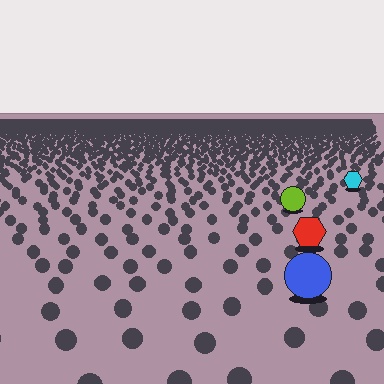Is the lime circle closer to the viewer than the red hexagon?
No. The red hexagon is closer — you can tell from the texture gradient: the ground texture is coarser near it.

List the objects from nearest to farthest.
From nearest to farthest: the blue circle, the red hexagon, the lime circle, the cyan hexagon.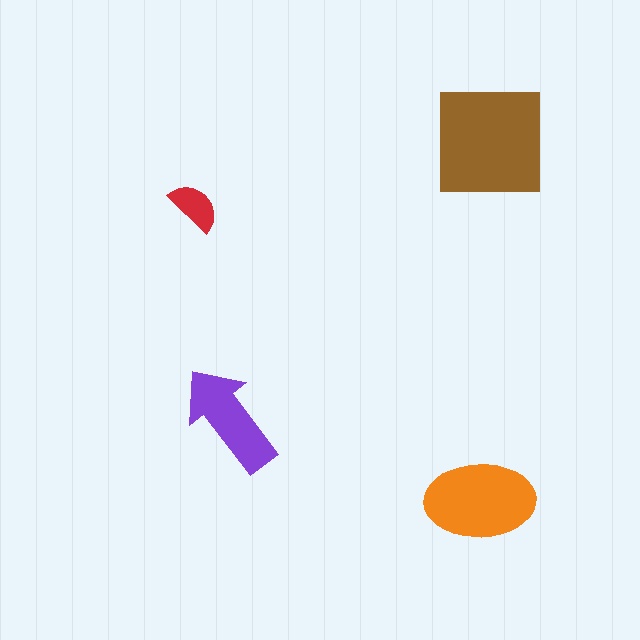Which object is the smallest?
The red semicircle.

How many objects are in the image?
There are 4 objects in the image.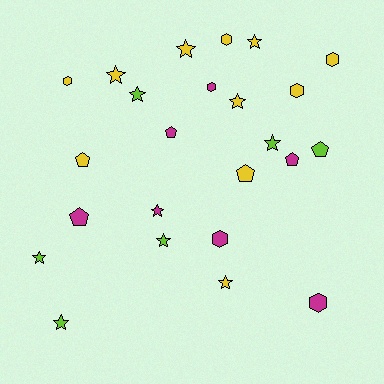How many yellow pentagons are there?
There are 2 yellow pentagons.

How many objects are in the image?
There are 24 objects.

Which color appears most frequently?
Yellow, with 11 objects.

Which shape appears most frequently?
Star, with 11 objects.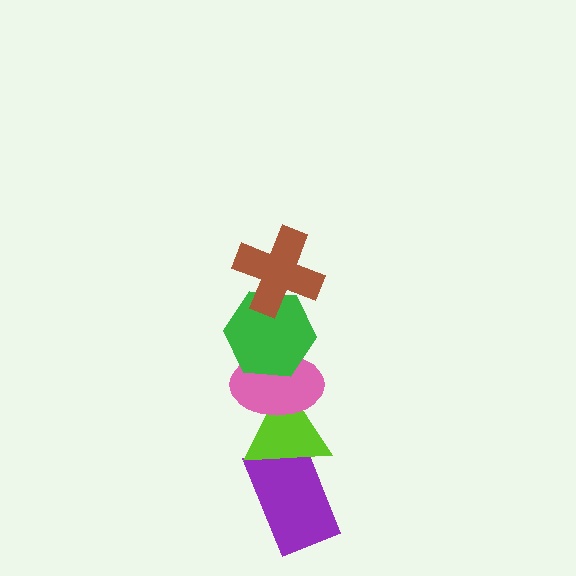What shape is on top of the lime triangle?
The pink ellipse is on top of the lime triangle.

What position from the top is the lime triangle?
The lime triangle is 4th from the top.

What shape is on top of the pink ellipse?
The green hexagon is on top of the pink ellipse.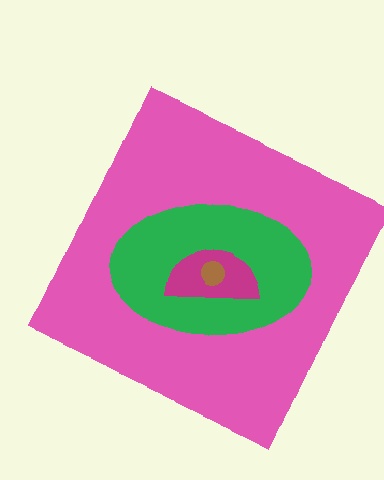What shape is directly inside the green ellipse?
The magenta semicircle.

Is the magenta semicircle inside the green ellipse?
Yes.